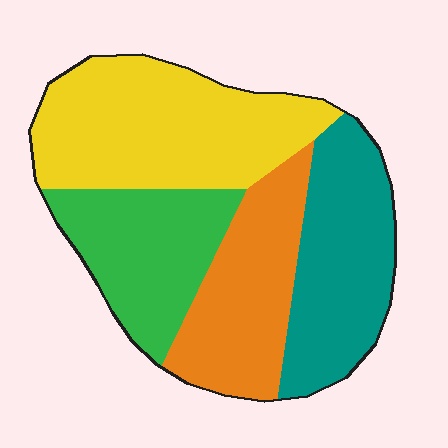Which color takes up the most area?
Yellow, at roughly 35%.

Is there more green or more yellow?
Yellow.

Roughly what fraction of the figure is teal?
Teal takes up about one quarter (1/4) of the figure.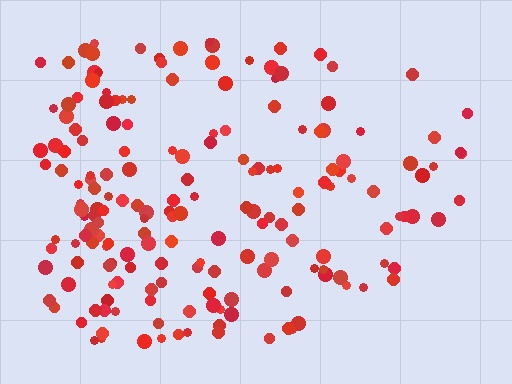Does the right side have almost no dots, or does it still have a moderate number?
Still a moderate number, just noticeably fewer than the left.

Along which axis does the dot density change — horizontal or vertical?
Horizontal.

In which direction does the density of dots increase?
From right to left, with the left side densest.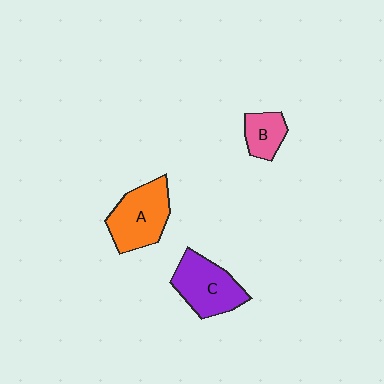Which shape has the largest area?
Shape A (orange).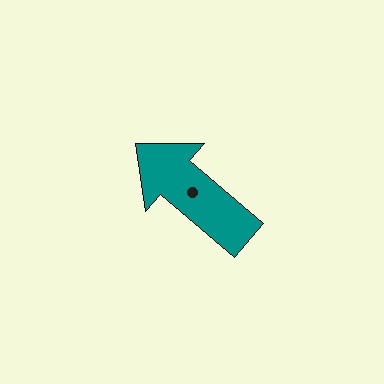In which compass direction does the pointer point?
Northwest.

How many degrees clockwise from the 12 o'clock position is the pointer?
Approximately 311 degrees.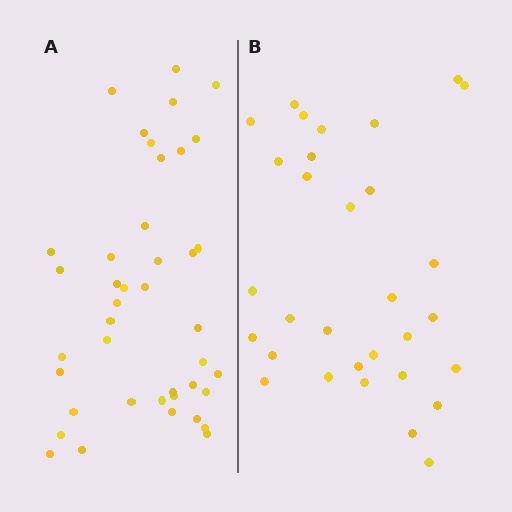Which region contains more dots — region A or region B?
Region A (the left region) has more dots.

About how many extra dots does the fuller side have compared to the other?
Region A has roughly 10 or so more dots than region B.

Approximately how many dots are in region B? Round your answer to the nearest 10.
About 30 dots. (The exact count is 31, which rounds to 30.)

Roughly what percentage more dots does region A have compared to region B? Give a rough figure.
About 30% more.